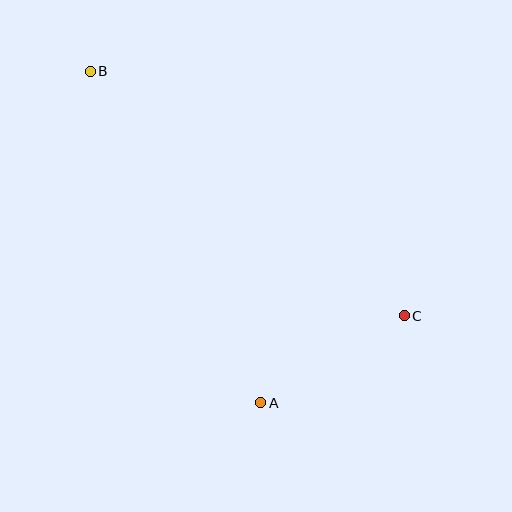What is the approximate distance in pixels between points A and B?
The distance between A and B is approximately 373 pixels.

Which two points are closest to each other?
Points A and C are closest to each other.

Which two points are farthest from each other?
Points B and C are farthest from each other.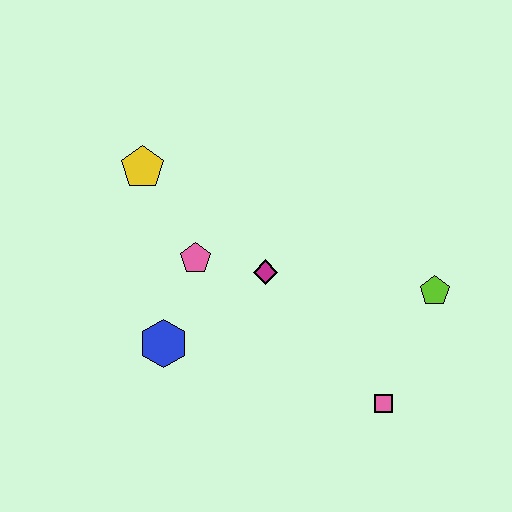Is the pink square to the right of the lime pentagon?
No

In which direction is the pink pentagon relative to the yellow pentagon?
The pink pentagon is below the yellow pentagon.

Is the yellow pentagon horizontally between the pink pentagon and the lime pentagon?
No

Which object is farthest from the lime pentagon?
The yellow pentagon is farthest from the lime pentagon.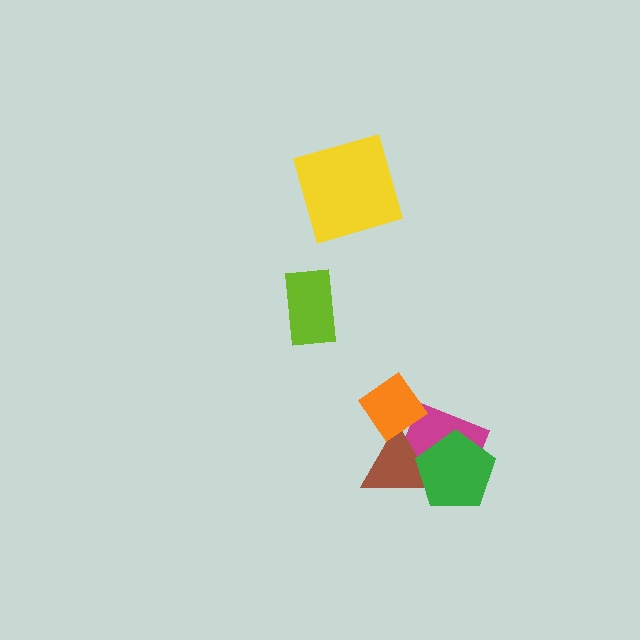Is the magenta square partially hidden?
Yes, it is partially covered by another shape.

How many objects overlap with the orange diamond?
2 objects overlap with the orange diamond.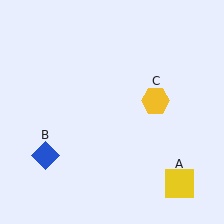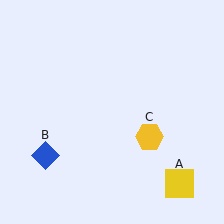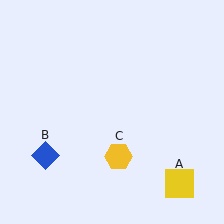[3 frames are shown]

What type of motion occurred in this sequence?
The yellow hexagon (object C) rotated clockwise around the center of the scene.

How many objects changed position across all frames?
1 object changed position: yellow hexagon (object C).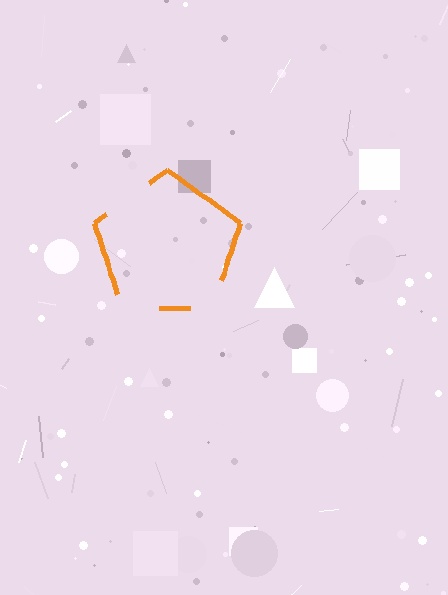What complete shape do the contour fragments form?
The contour fragments form a pentagon.